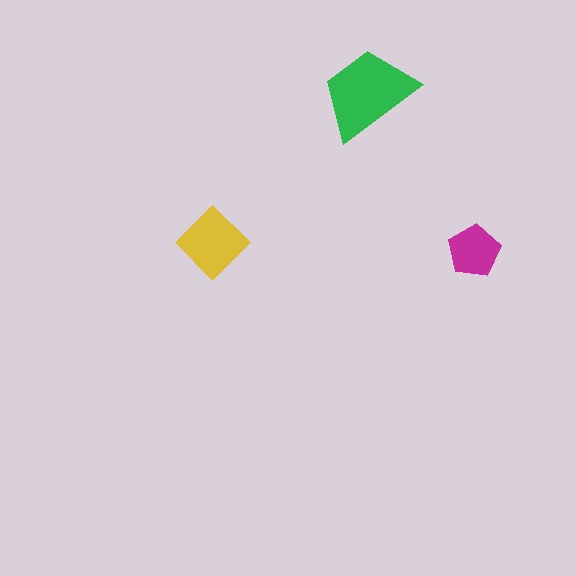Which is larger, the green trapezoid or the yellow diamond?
The green trapezoid.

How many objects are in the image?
There are 3 objects in the image.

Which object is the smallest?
The magenta pentagon.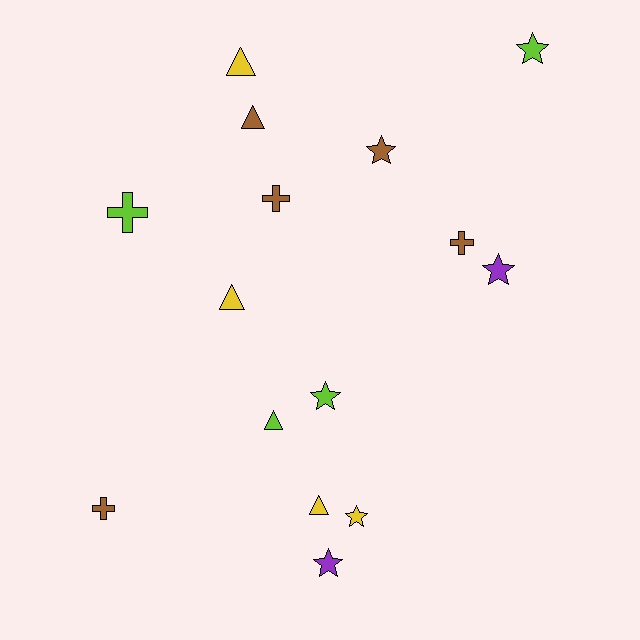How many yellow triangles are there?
There are 3 yellow triangles.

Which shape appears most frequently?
Star, with 6 objects.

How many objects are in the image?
There are 15 objects.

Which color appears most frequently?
Brown, with 5 objects.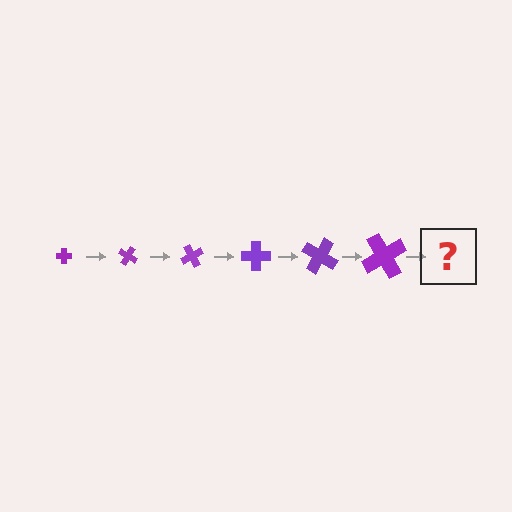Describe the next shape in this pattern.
It should be a cross, larger than the previous one and rotated 180 degrees from the start.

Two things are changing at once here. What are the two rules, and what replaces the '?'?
The two rules are that the cross grows larger each step and it rotates 30 degrees each step. The '?' should be a cross, larger than the previous one and rotated 180 degrees from the start.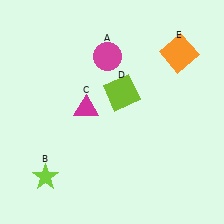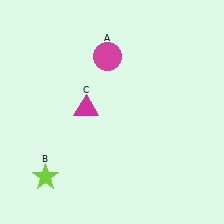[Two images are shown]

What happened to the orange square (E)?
The orange square (E) was removed in Image 2. It was in the top-right area of Image 1.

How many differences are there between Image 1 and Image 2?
There are 2 differences between the two images.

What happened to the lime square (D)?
The lime square (D) was removed in Image 2. It was in the top-right area of Image 1.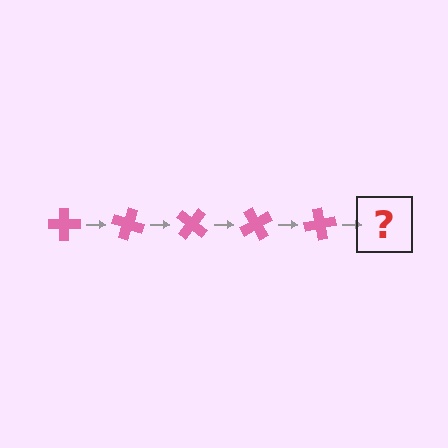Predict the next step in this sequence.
The next step is a pink cross rotated 100 degrees.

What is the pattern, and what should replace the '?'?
The pattern is that the cross rotates 20 degrees each step. The '?' should be a pink cross rotated 100 degrees.